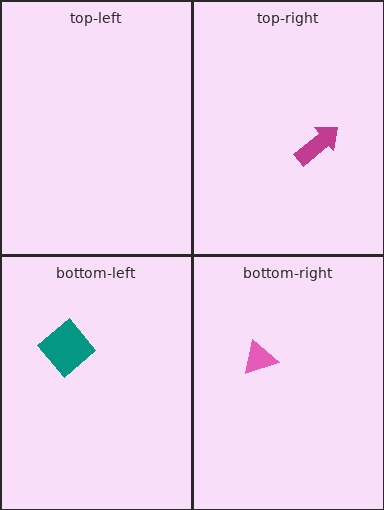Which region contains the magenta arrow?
The top-right region.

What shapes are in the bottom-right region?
The pink triangle.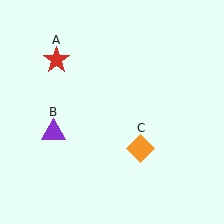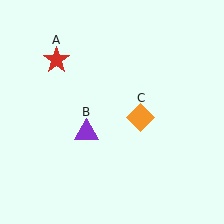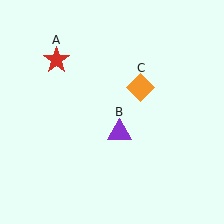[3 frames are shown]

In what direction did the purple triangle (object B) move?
The purple triangle (object B) moved right.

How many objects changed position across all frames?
2 objects changed position: purple triangle (object B), orange diamond (object C).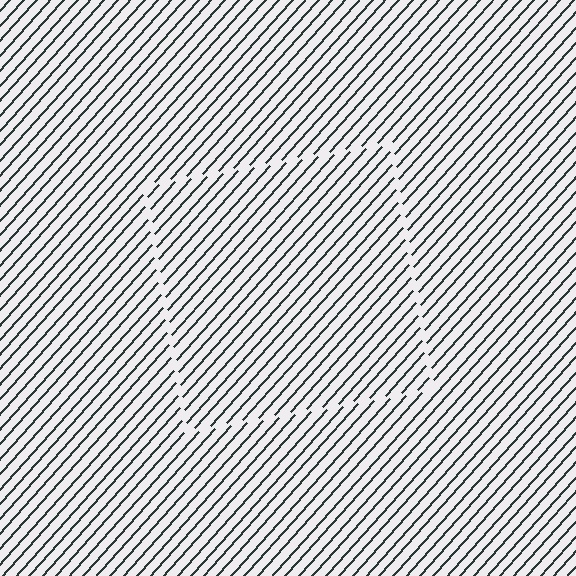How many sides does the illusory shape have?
4 sides — the line-ends trace a square.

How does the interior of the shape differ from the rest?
The interior of the shape contains the same grating, shifted by half a period — the contour is defined by the phase discontinuity where line-ends from the inner and outer gratings abut.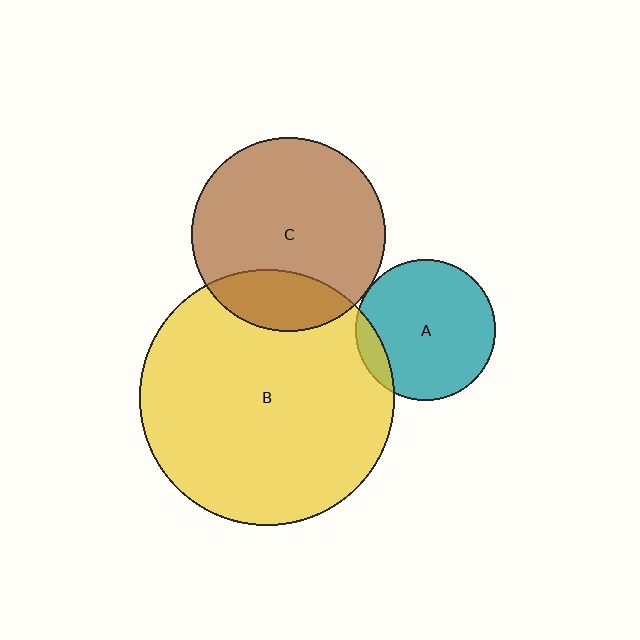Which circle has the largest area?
Circle B (yellow).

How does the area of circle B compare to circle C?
Approximately 1.7 times.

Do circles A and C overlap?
Yes.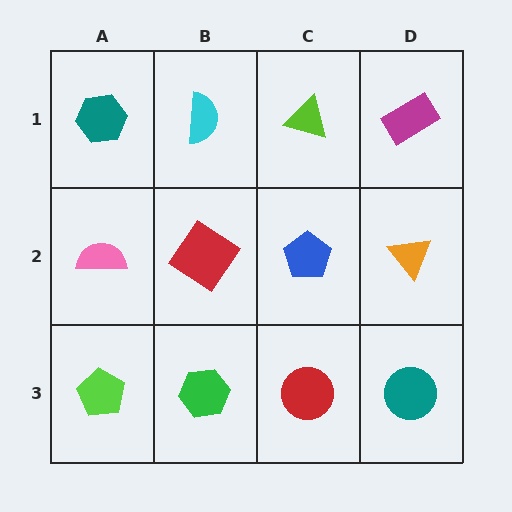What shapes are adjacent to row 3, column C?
A blue pentagon (row 2, column C), a green hexagon (row 3, column B), a teal circle (row 3, column D).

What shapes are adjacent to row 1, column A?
A pink semicircle (row 2, column A), a cyan semicircle (row 1, column B).